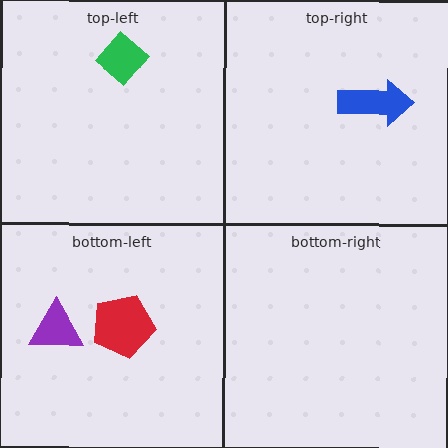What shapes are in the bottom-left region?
The purple triangle, the red pentagon.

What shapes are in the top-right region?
The blue arrow.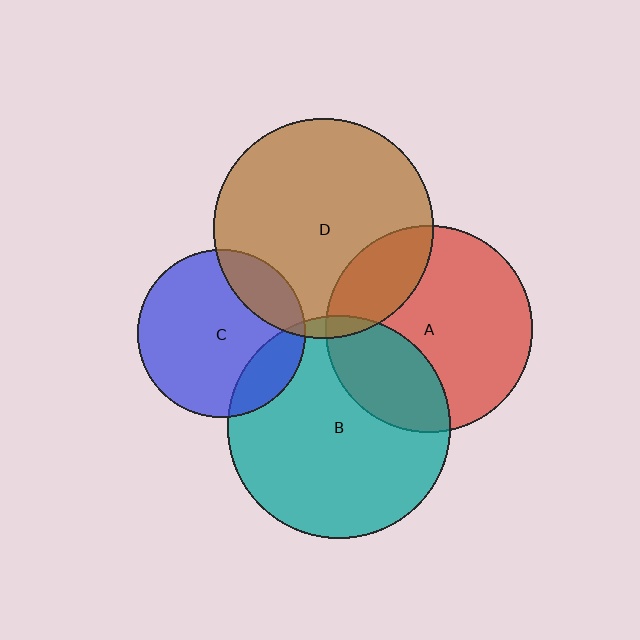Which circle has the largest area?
Circle B (teal).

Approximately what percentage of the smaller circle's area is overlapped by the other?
Approximately 5%.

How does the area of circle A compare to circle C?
Approximately 1.5 times.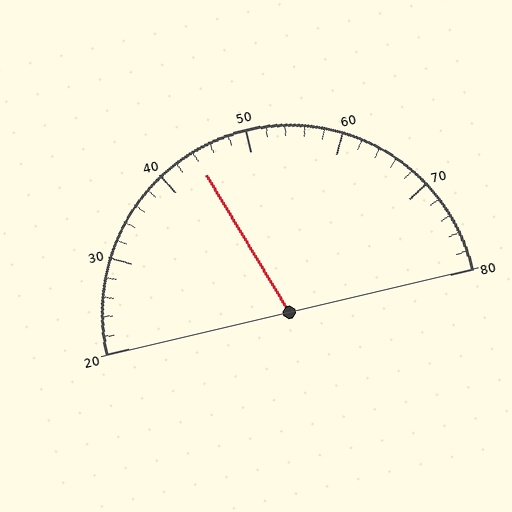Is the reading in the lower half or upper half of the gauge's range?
The reading is in the lower half of the range (20 to 80).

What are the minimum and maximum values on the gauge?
The gauge ranges from 20 to 80.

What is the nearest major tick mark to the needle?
The nearest major tick mark is 40.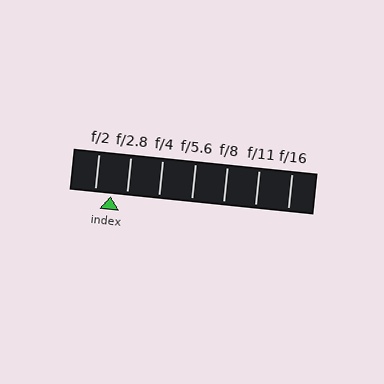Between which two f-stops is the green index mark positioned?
The index mark is between f/2 and f/2.8.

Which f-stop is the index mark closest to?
The index mark is closest to f/2.8.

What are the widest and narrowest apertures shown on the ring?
The widest aperture shown is f/2 and the narrowest is f/16.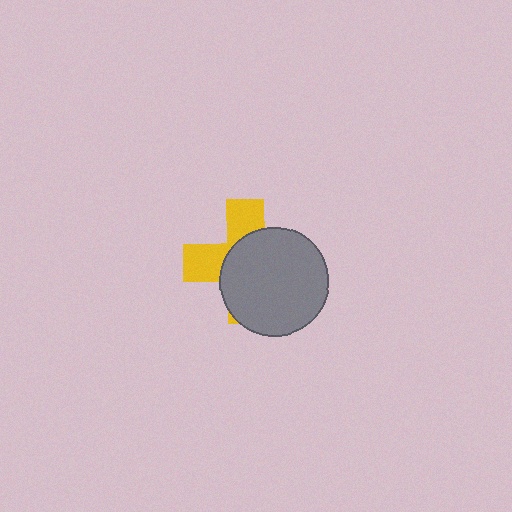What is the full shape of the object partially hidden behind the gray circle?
The partially hidden object is a yellow cross.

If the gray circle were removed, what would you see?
You would see the complete yellow cross.